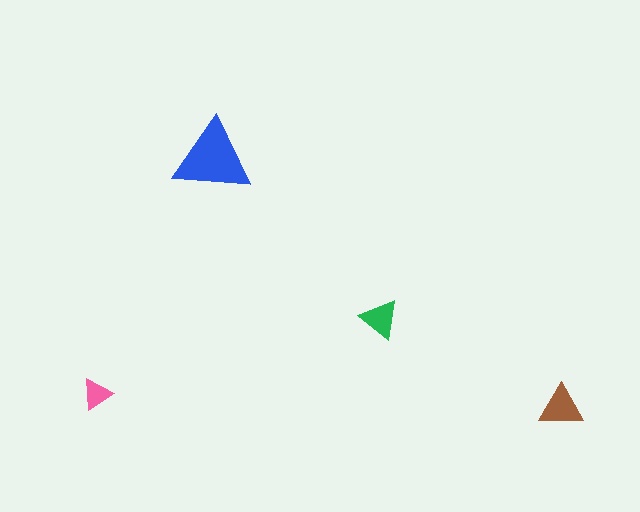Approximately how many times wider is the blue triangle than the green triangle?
About 2 times wider.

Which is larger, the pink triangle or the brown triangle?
The brown one.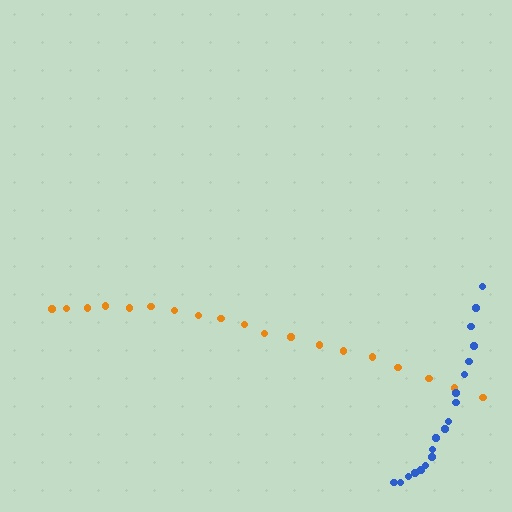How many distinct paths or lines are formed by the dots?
There are 2 distinct paths.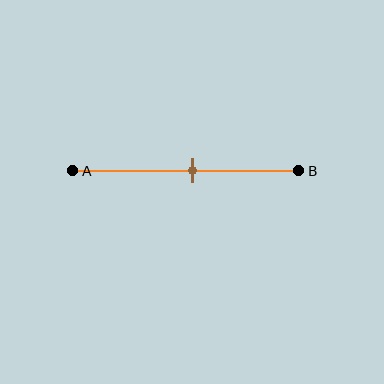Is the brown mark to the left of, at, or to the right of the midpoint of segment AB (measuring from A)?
The brown mark is approximately at the midpoint of segment AB.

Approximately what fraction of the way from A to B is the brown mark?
The brown mark is approximately 55% of the way from A to B.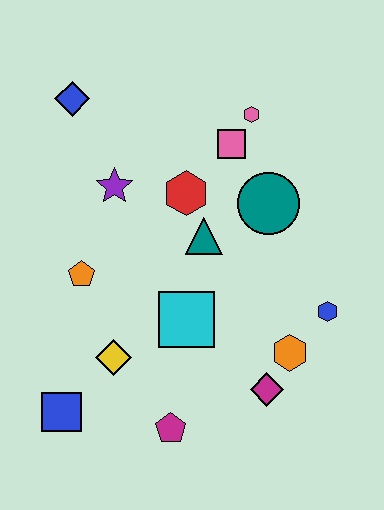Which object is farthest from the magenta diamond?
The blue diamond is farthest from the magenta diamond.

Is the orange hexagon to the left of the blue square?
No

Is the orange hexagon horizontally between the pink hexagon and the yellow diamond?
No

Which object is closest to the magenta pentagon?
The yellow diamond is closest to the magenta pentagon.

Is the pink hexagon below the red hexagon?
No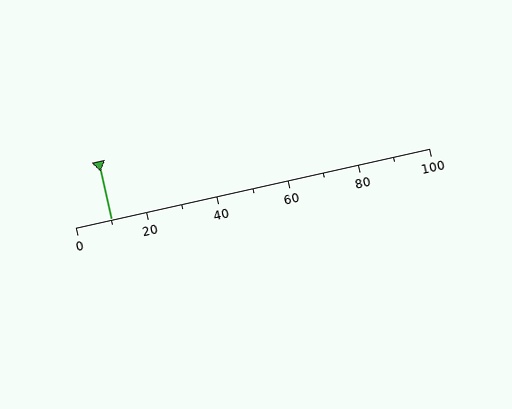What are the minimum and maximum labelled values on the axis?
The axis runs from 0 to 100.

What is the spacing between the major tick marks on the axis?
The major ticks are spaced 20 apart.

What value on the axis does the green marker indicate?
The marker indicates approximately 10.